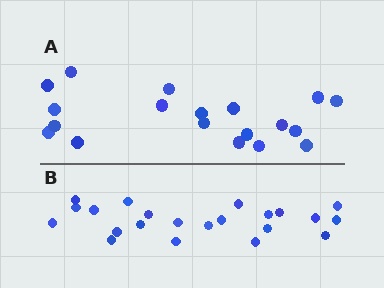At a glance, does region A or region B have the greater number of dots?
Region B (the bottom region) has more dots.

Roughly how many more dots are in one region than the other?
Region B has just a few more — roughly 2 or 3 more dots than region A.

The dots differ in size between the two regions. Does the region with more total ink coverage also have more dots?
No. Region A has more total ink coverage because its dots are larger, but region B actually contains more individual dots. Total area can be misleading — the number of items is what matters here.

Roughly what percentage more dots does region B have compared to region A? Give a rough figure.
About 15% more.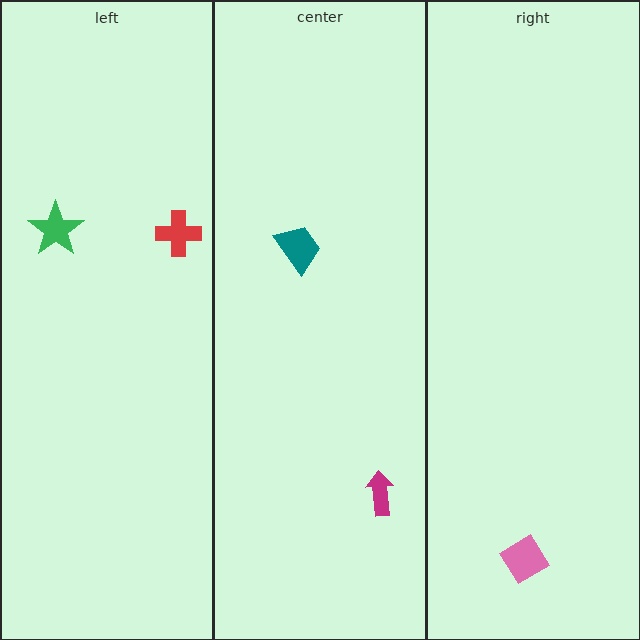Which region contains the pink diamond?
The right region.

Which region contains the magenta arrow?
The center region.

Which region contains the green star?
The left region.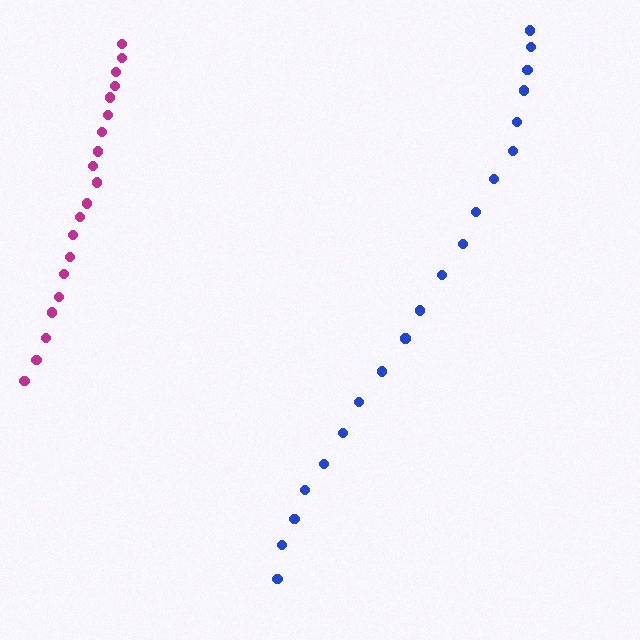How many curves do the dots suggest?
There are 2 distinct paths.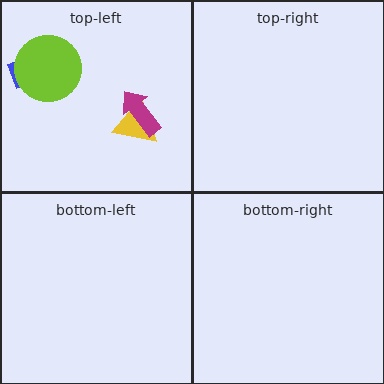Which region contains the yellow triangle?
The top-left region.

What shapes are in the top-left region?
The yellow triangle, the blue rectangle, the lime circle, the magenta arrow.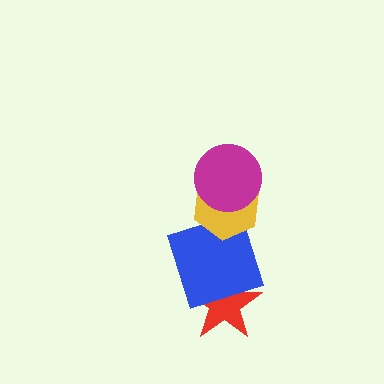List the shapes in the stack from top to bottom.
From top to bottom: the magenta circle, the yellow hexagon, the blue square, the red star.